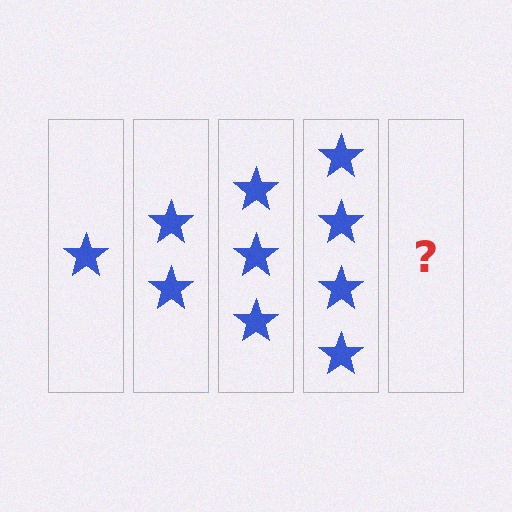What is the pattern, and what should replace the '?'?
The pattern is that each step adds one more star. The '?' should be 5 stars.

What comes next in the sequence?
The next element should be 5 stars.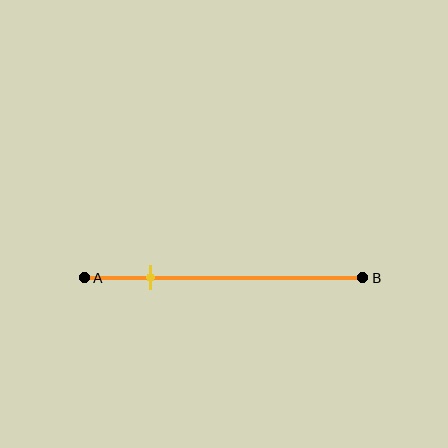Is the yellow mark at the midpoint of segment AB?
No, the mark is at about 25% from A, not at the 50% midpoint.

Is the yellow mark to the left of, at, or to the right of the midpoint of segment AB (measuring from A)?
The yellow mark is to the left of the midpoint of segment AB.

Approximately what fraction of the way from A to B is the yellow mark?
The yellow mark is approximately 25% of the way from A to B.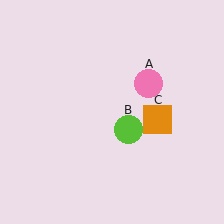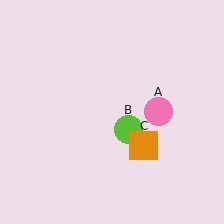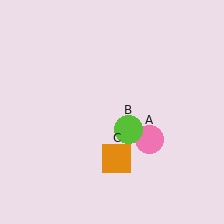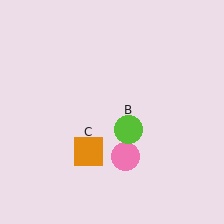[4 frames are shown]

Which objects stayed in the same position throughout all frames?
Lime circle (object B) remained stationary.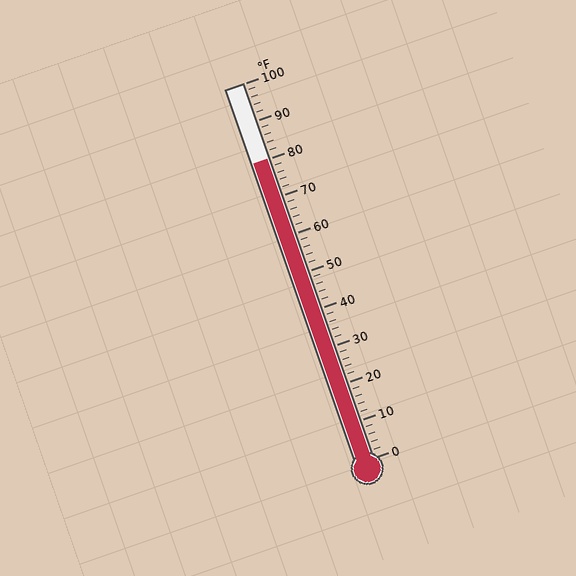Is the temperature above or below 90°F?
The temperature is below 90°F.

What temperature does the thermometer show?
The thermometer shows approximately 80°F.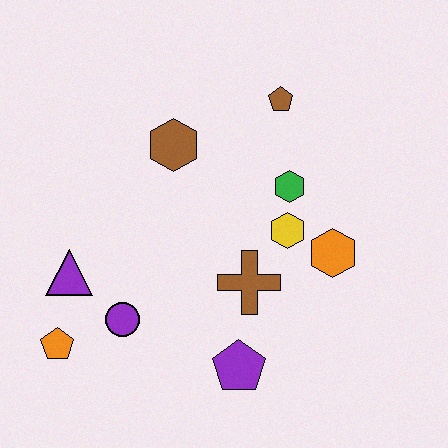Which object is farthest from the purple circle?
The brown pentagon is farthest from the purple circle.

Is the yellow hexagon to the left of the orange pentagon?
No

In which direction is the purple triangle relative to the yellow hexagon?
The purple triangle is to the left of the yellow hexagon.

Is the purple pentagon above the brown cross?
No